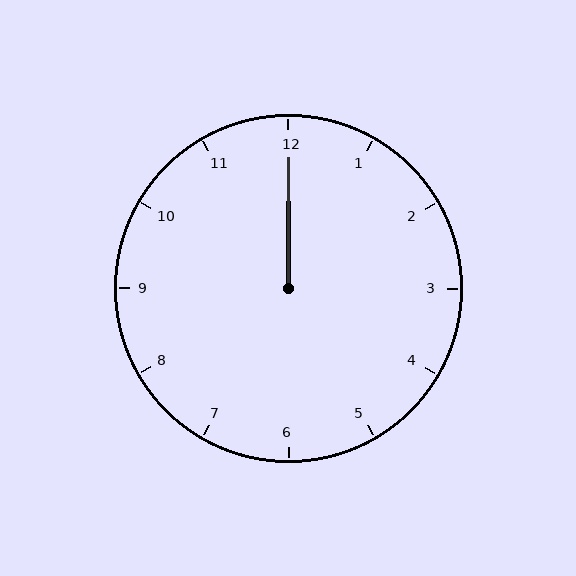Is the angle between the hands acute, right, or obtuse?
It is acute.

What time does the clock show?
12:00.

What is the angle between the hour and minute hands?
Approximately 0 degrees.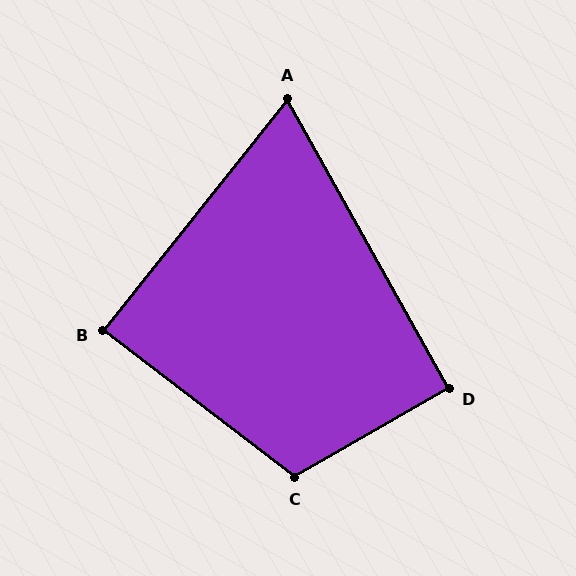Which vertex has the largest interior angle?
C, at approximately 113 degrees.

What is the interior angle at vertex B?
Approximately 89 degrees (approximately right).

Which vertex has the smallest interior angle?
A, at approximately 67 degrees.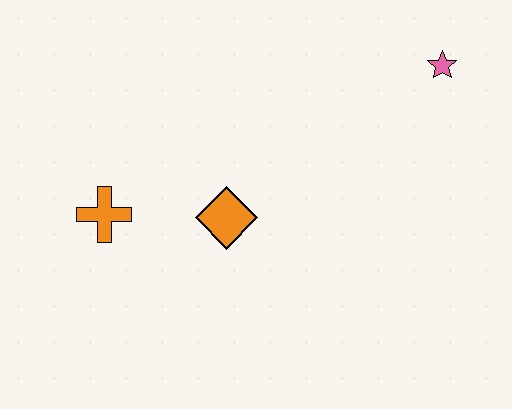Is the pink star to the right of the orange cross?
Yes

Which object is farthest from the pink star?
The orange cross is farthest from the pink star.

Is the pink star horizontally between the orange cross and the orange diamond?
No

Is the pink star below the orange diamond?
No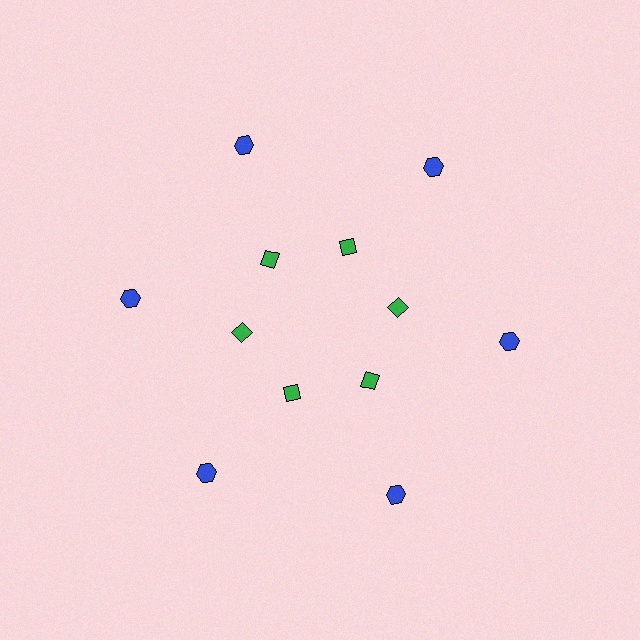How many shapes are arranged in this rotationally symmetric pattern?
There are 12 shapes, arranged in 6 groups of 2.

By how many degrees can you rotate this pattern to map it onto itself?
The pattern maps onto itself every 60 degrees of rotation.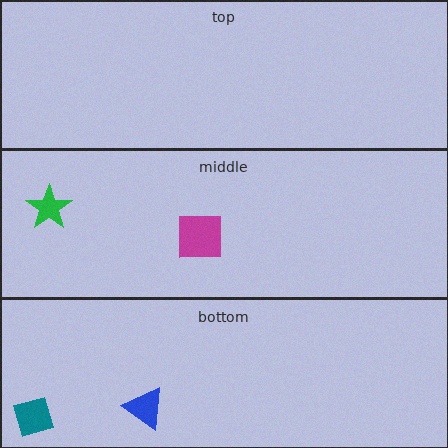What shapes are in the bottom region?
The teal diamond, the blue triangle.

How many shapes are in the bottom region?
2.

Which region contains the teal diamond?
The bottom region.